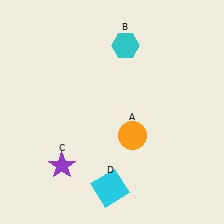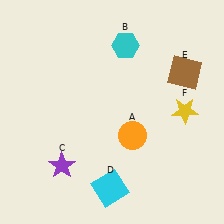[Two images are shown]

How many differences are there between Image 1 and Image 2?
There are 2 differences between the two images.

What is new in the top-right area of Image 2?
A brown square (E) was added in the top-right area of Image 2.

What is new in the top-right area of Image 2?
A yellow star (F) was added in the top-right area of Image 2.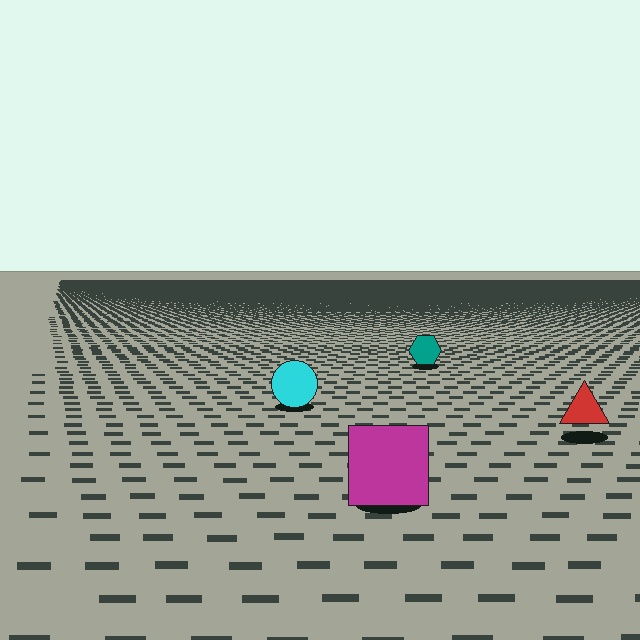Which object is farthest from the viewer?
The teal hexagon is farthest from the viewer. It appears smaller and the ground texture around it is denser.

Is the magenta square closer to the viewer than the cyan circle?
Yes. The magenta square is closer — you can tell from the texture gradient: the ground texture is coarser near it.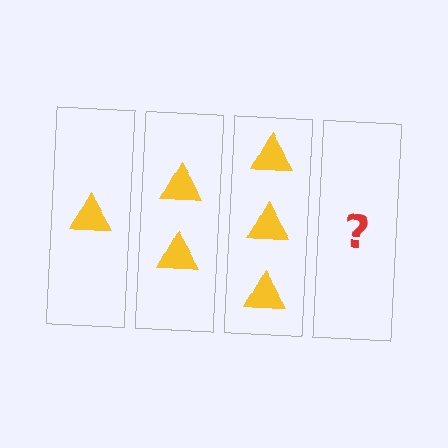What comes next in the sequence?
The next element should be 4 triangles.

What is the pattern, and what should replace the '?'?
The pattern is that each step adds one more triangle. The '?' should be 4 triangles.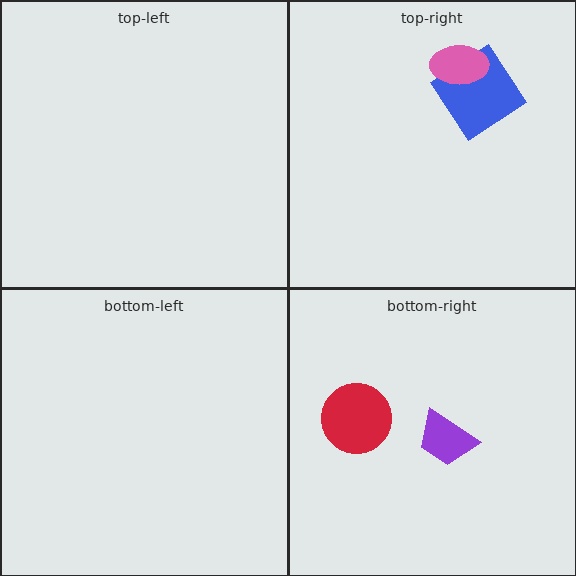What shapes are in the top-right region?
The blue diamond, the pink ellipse.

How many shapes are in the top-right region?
2.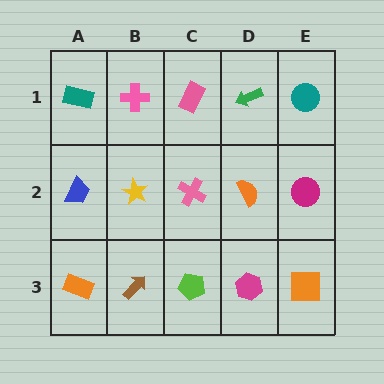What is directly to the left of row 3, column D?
A lime pentagon.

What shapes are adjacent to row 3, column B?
A yellow star (row 2, column B), an orange rectangle (row 3, column A), a lime pentagon (row 3, column C).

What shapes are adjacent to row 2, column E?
A teal circle (row 1, column E), an orange square (row 3, column E), an orange semicircle (row 2, column D).